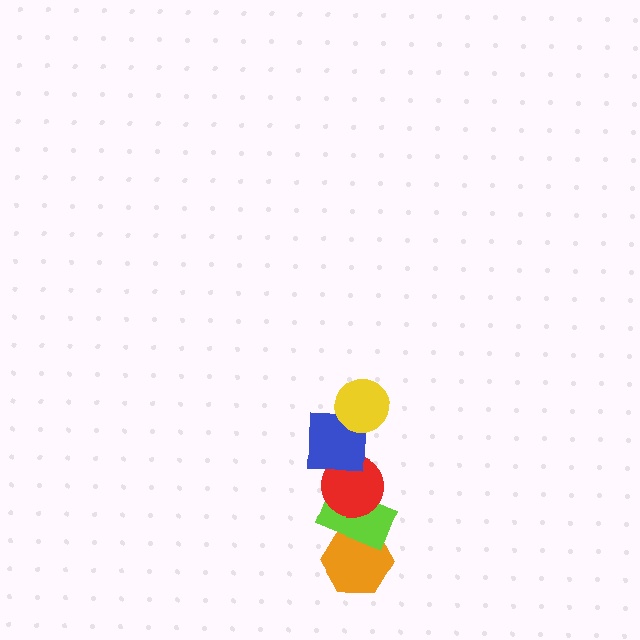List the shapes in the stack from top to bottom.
From top to bottom: the yellow circle, the blue square, the red circle, the lime rectangle, the orange hexagon.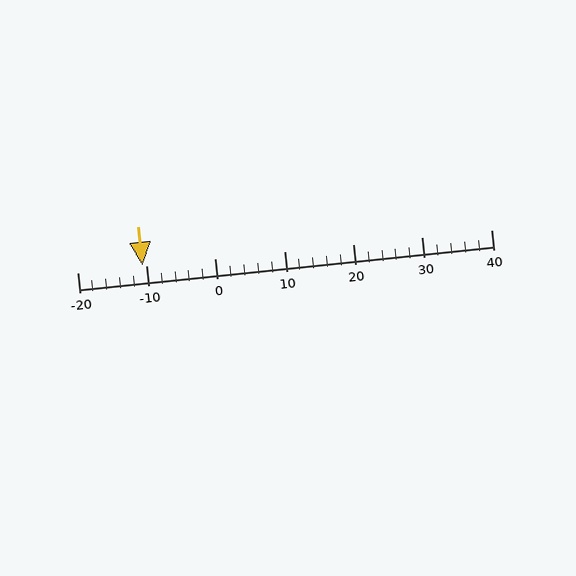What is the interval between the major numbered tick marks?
The major tick marks are spaced 10 units apart.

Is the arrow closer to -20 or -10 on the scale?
The arrow is closer to -10.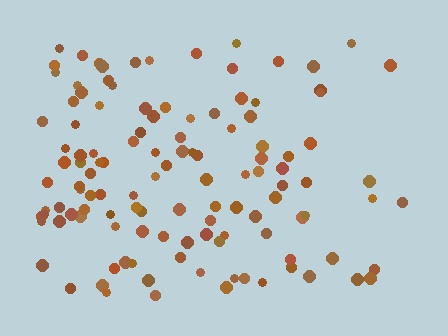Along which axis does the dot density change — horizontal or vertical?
Horizontal.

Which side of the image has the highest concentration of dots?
The left.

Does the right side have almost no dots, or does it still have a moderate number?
Still a moderate number, just noticeably fewer than the left.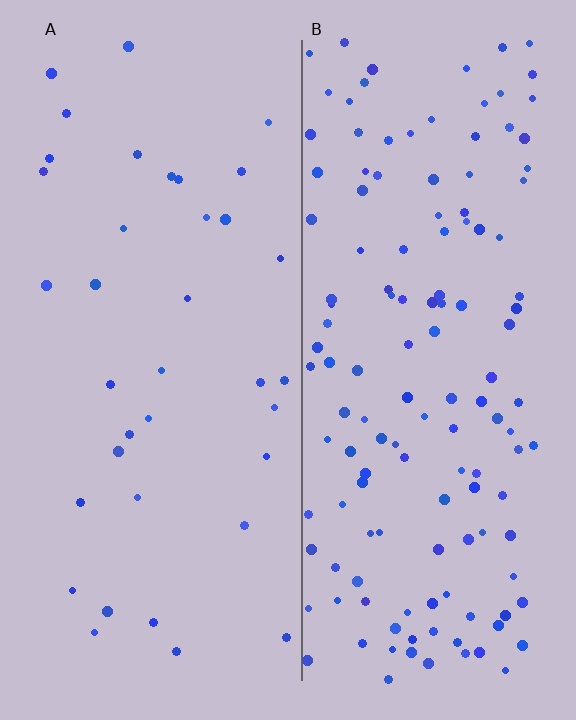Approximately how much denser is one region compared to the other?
Approximately 3.8× — region B over region A.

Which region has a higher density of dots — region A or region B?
B (the right).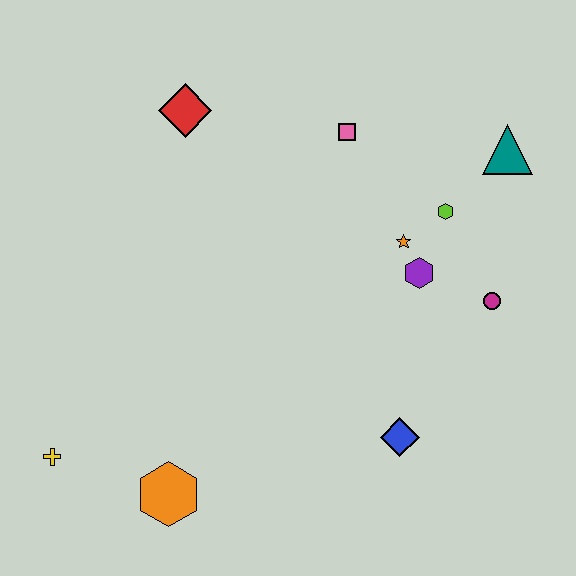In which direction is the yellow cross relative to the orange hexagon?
The yellow cross is to the left of the orange hexagon.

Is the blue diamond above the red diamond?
No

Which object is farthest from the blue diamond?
The red diamond is farthest from the blue diamond.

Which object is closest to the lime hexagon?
The orange star is closest to the lime hexagon.